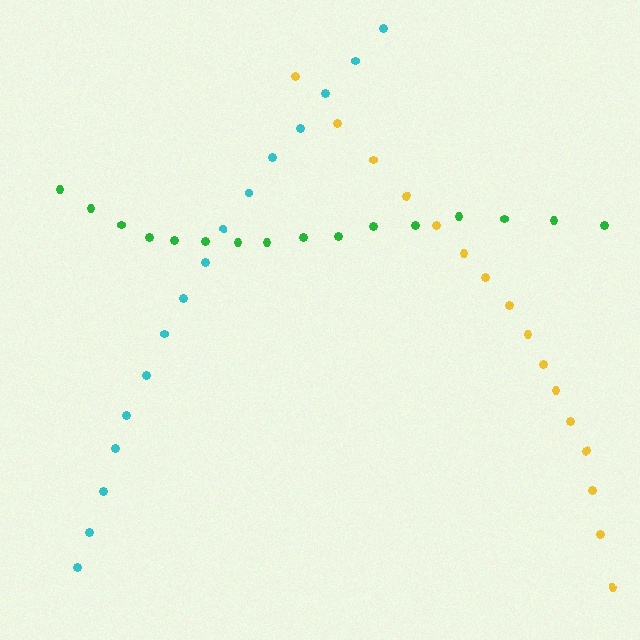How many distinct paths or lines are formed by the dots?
There are 3 distinct paths.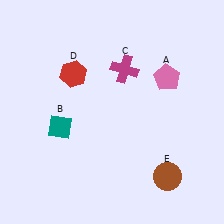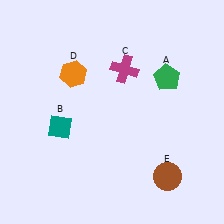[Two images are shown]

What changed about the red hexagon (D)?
In Image 1, D is red. In Image 2, it changed to orange.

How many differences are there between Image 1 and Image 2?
There are 2 differences between the two images.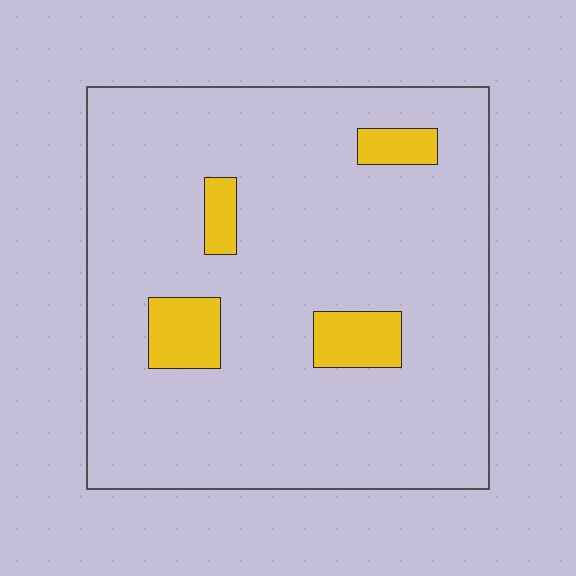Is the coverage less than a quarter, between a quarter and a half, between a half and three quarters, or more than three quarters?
Less than a quarter.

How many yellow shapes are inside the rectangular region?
4.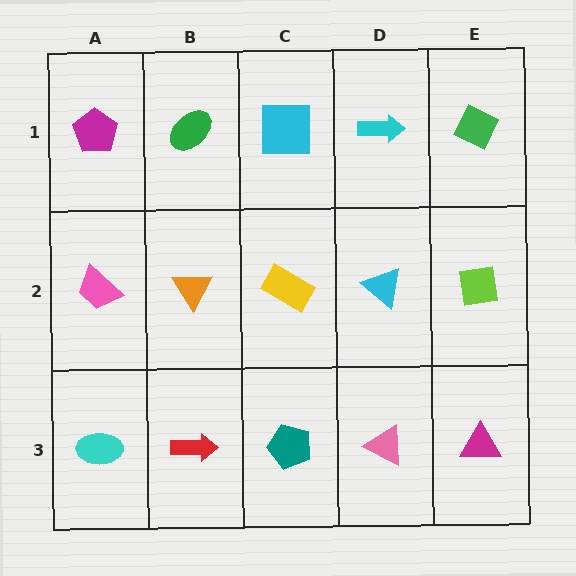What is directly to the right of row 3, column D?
A magenta triangle.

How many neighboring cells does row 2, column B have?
4.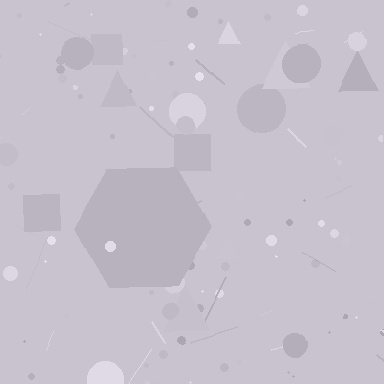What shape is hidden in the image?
A hexagon is hidden in the image.